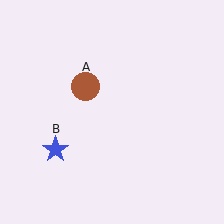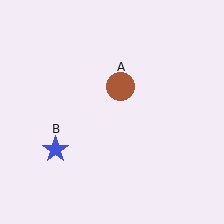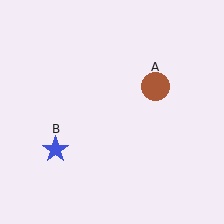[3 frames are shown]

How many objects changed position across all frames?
1 object changed position: brown circle (object A).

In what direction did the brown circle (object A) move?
The brown circle (object A) moved right.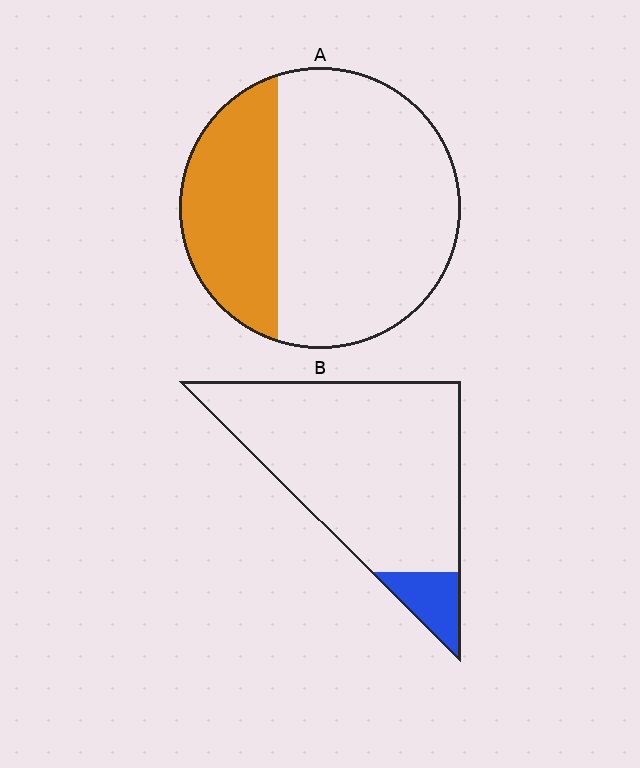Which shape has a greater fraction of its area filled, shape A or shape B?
Shape A.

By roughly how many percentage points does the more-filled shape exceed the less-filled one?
By roughly 20 percentage points (A over B).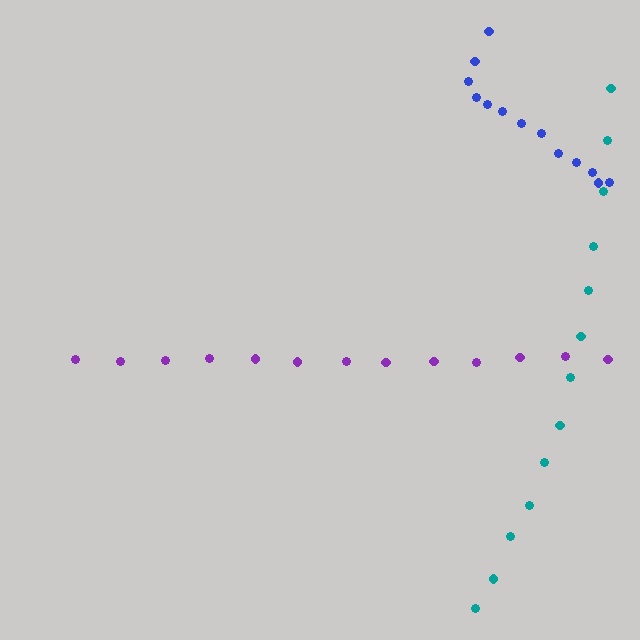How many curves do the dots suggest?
There are 3 distinct paths.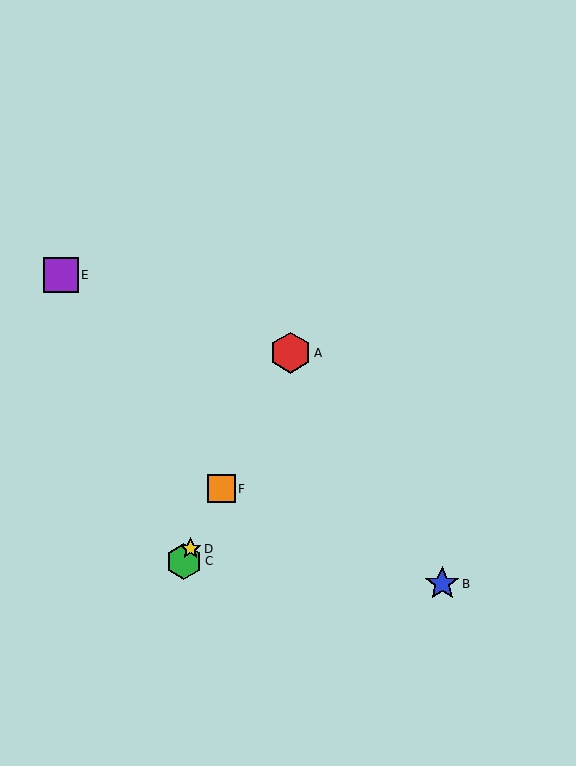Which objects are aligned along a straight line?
Objects A, C, D, F are aligned along a straight line.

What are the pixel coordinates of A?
Object A is at (291, 353).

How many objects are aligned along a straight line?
4 objects (A, C, D, F) are aligned along a straight line.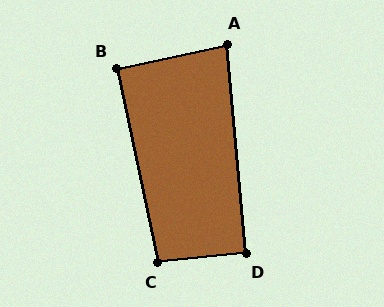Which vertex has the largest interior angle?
C, at approximately 97 degrees.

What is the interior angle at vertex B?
Approximately 90 degrees (approximately right).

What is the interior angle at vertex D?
Approximately 90 degrees (approximately right).